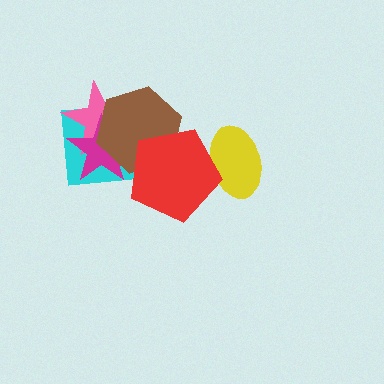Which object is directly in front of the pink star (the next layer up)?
The magenta star is directly in front of the pink star.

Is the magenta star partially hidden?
Yes, it is partially covered by another shape.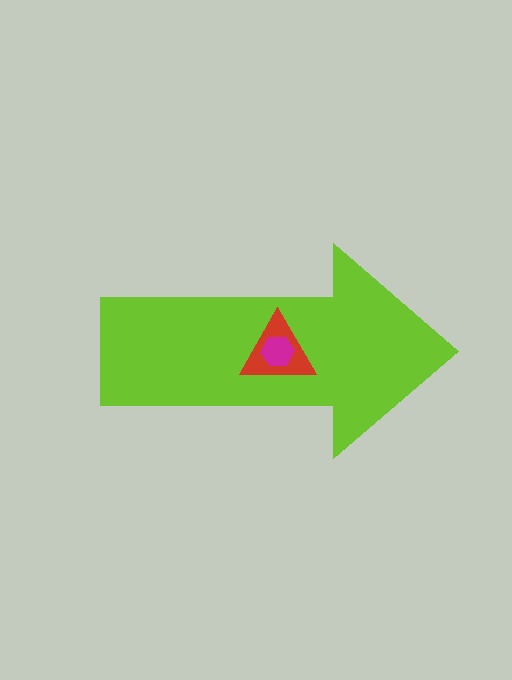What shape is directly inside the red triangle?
The magenta hexagon.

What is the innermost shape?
The magenta hexagon.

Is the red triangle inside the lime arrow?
Yes.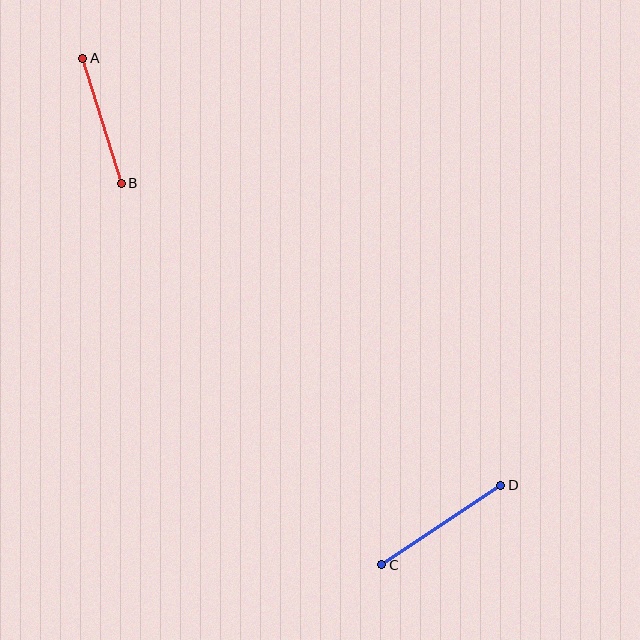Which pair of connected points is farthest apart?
Points C and D are farthest apart.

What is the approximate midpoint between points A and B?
The midpoint is at approximately (102, 121) pixels.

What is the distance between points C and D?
The distance is approximately 143 pixels.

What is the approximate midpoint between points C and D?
The midpoint is at approximately (441, 525) pixels.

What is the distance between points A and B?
The distance is approximately 131 pixels.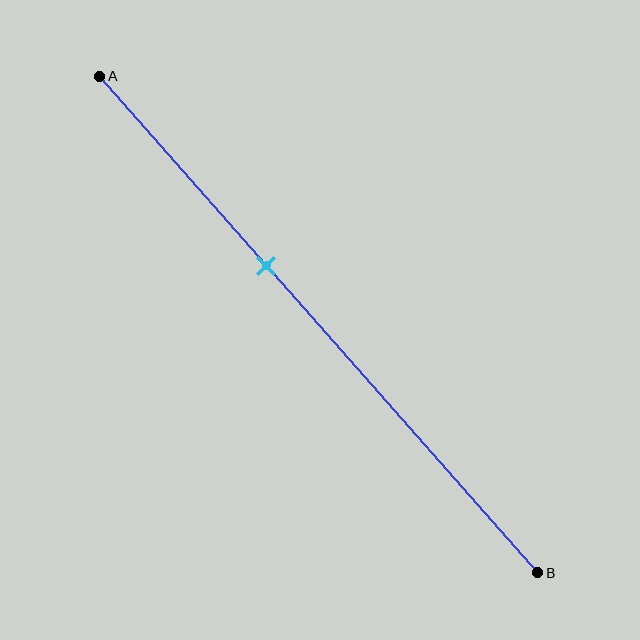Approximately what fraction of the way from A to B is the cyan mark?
The cyan mark is approximately 40% of the way from A to B.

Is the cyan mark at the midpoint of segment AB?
No, the mark is at about 40% from A, not at the 50% midpoint.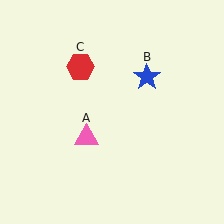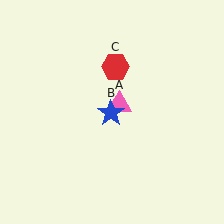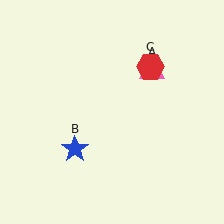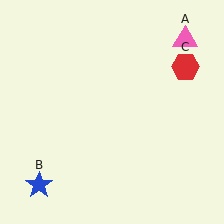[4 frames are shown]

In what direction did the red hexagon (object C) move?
The red hexagon (object C) moved right.